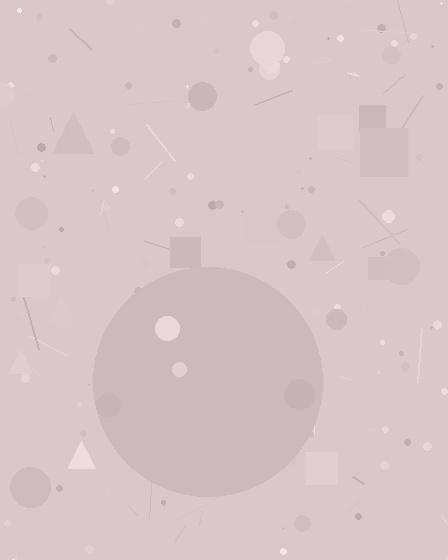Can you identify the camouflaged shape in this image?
The camouflaged shape is a circle.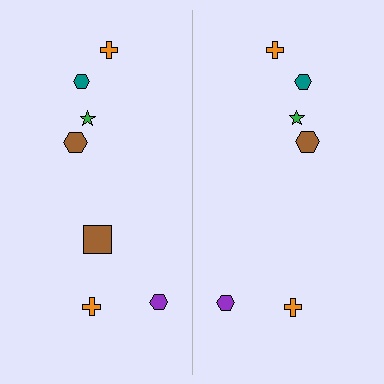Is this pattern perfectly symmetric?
No, the pattern is not perfectly symmetric. A brown square is missing from the right side.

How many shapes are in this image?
There are 13 shapes in this image.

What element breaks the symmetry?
A brown square is missing from the right side.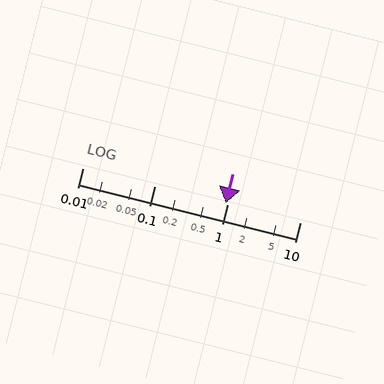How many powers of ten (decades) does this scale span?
The scale spans 3 decades, from 0.01 to 10.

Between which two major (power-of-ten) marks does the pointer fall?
The pointer is between 0.1 and 1.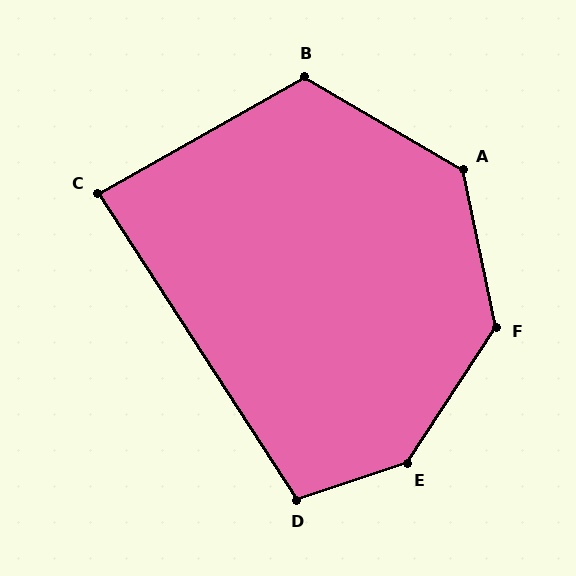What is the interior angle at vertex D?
Approximately 105 degrees (obtuse).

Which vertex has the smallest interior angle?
C, at approximately 87 degrees.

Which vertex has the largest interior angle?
E, at approximately 141 degrees.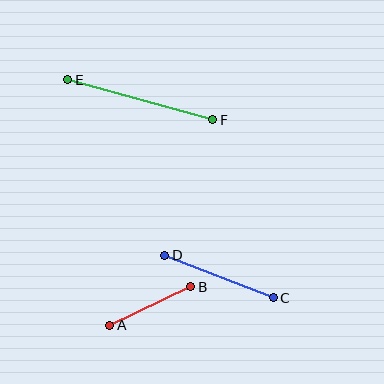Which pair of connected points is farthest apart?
Points E and F are farthest apart.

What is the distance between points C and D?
The distance is approximately 117 pixels.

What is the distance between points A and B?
The distance is approximately 90 pixels.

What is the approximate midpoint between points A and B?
The midpoint is at approximately (150, 306) pixels.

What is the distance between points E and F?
The distance is approximately 150 pixels.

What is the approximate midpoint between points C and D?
The midpoint is at approximately (219, 276) pixels.